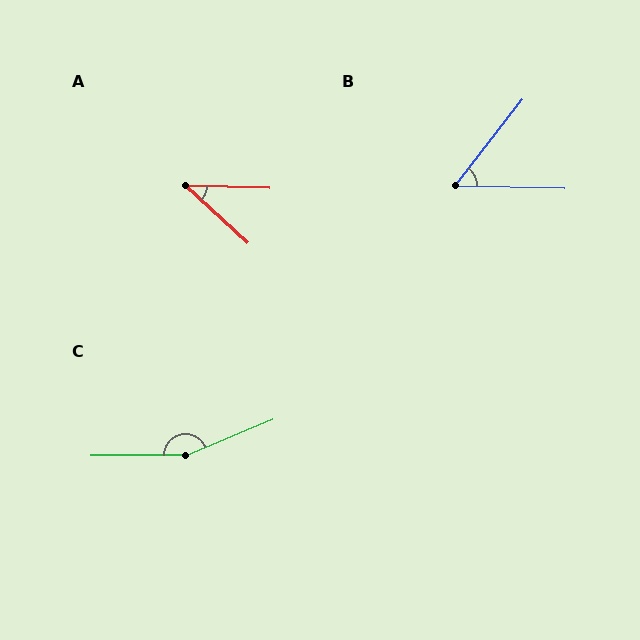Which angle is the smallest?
A, at approximately 41 degrees.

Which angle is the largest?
C, at approximately 158 degrees.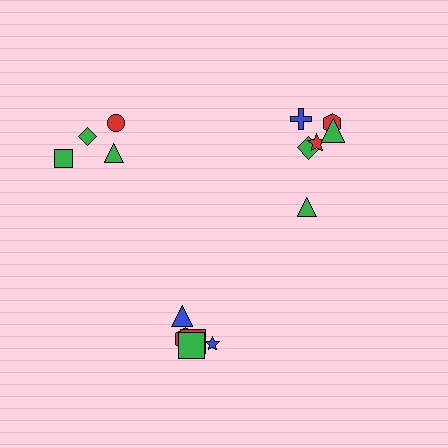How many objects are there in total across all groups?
There are 15 objects.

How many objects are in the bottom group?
There are 5 objects.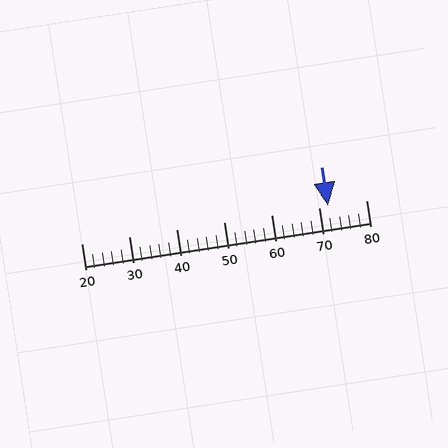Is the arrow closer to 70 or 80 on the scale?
The arrow is closer to 70.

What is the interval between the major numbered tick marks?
The major tick marks are spaced 10 units apart.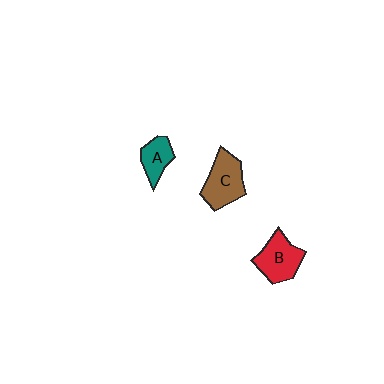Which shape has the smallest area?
Shape A (teal).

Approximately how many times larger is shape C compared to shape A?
Approximately 1.7 times.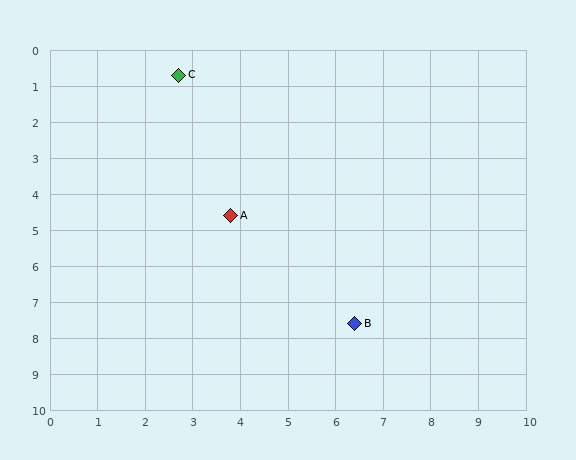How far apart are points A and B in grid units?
Points A and B are about 4.0 grid units apart.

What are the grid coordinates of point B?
Point B is at approximately (6.4, 7.6).